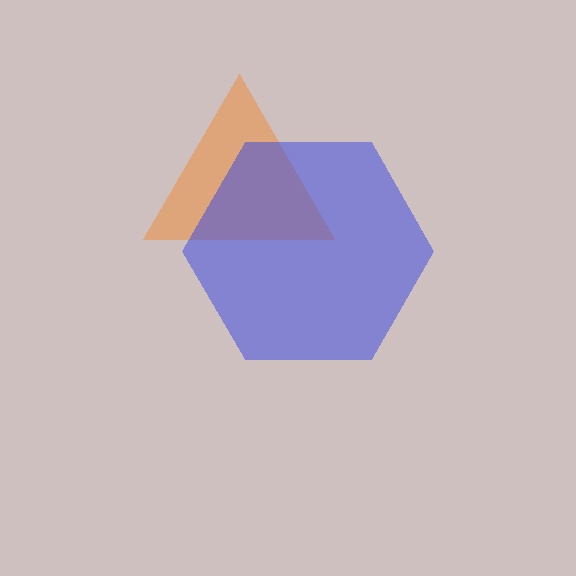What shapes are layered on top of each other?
The layered shapes are: an orange triangle, a blue hexagon.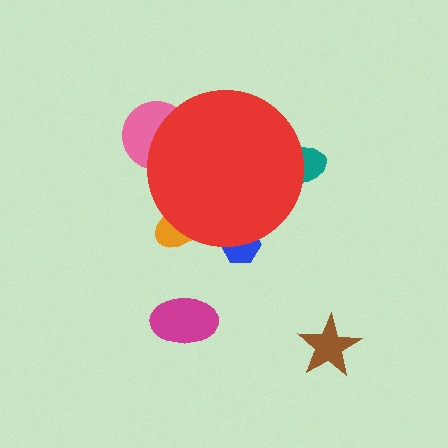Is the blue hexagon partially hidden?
Yes, the blue hexagon is partially hidden behind the red circle.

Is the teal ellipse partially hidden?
Yes, the teal ellipse is partially hidden behind the red circle.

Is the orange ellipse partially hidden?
Yes, the orange ellipse is partially hidden behind the red circle.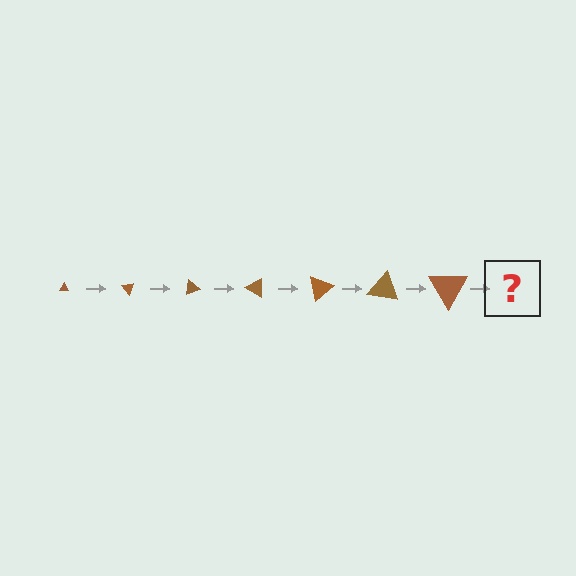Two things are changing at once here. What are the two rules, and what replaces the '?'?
The two rules are that the triangle grows larger each step and it rotates 50 degrees each step. The '?' should be a triangle, larger than the previous one and rotated 350 degrees from the start.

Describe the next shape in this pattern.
It should be a triangle, larger than the previous one and rotated 350 degrees from the start.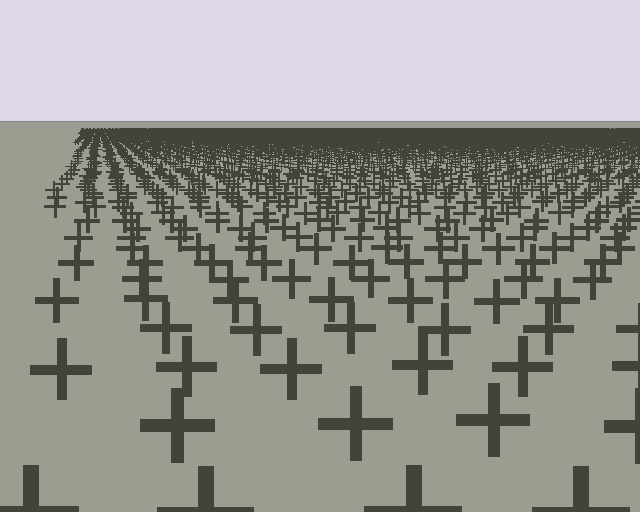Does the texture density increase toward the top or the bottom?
Density increases toward the top.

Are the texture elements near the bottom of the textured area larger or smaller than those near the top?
Larger. Near the bottom, elements are closer to the viewer and appear at a bigger on-screen size.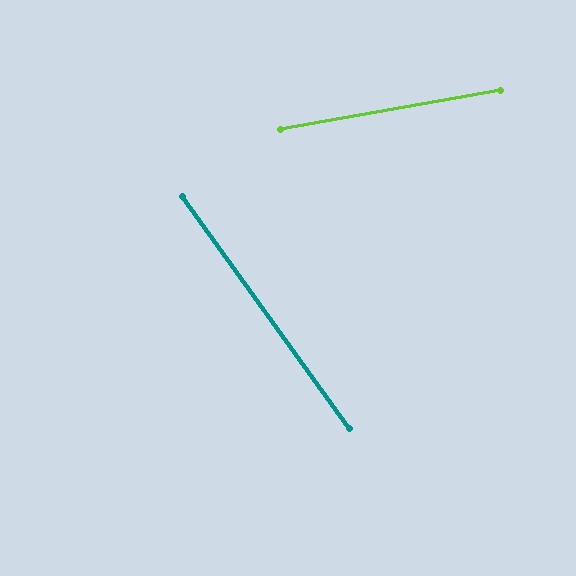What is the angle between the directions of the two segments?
Approximately 64 degrees.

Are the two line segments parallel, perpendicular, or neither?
Neither parallel nor perpendicular — they differ by about 64°.